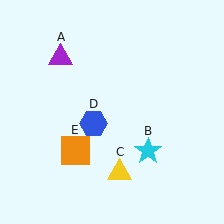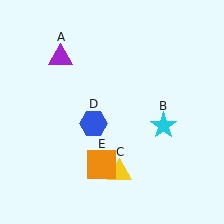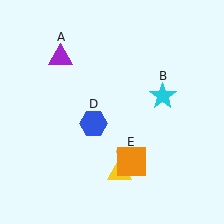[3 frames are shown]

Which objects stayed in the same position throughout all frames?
Purple triangle (object A) and yellow triangle (object C) and blue hexagon (object D) remained stationary.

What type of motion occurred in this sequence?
The cyan star (object B), orange square (object E) rotated counterclockwise around the center of the scene.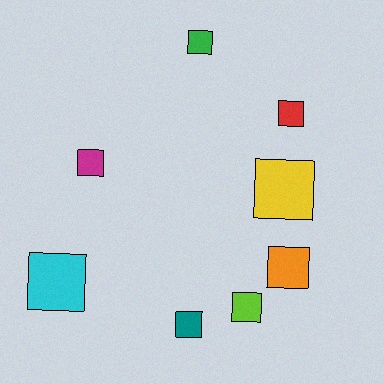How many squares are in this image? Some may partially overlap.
There are 8 squares.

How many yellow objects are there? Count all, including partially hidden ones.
There is 1 yellow object.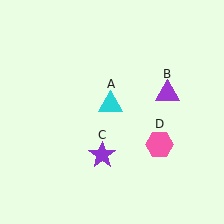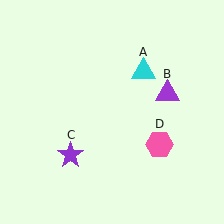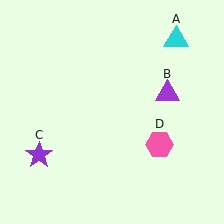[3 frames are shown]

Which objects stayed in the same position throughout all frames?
Purple triangle (object B) and pink hexagon (object D) remained stationary.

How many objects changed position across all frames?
2 objects changed position: cyan triangle (object A), purple star (object C).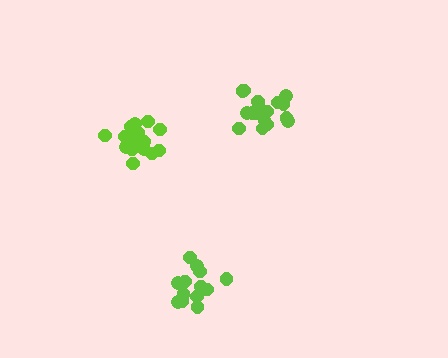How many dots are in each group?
Group 1: 17 dots, Group 2: 13 dots, Group 3: 18 dots (48 total).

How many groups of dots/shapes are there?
There are 3 groups.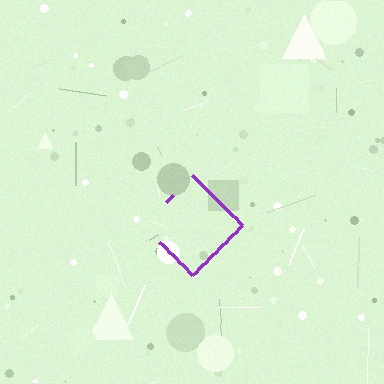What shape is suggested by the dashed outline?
The dashed outline suggests a diamond.